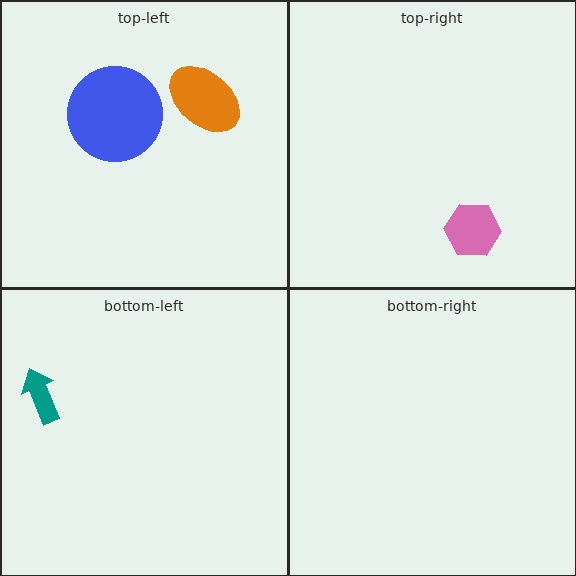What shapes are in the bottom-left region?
The teal arrow.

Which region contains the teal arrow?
The bottom-left region.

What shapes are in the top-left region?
The blue circle, the orange ellipse.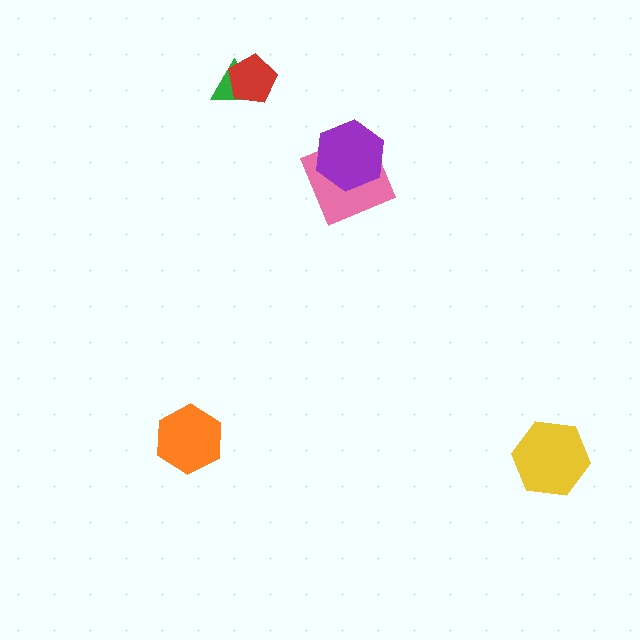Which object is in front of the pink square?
The purple hexagon is in front of the pink square.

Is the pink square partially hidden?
Yes, it is partially covered by another shape.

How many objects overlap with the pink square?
1 object overlaps with the pink square.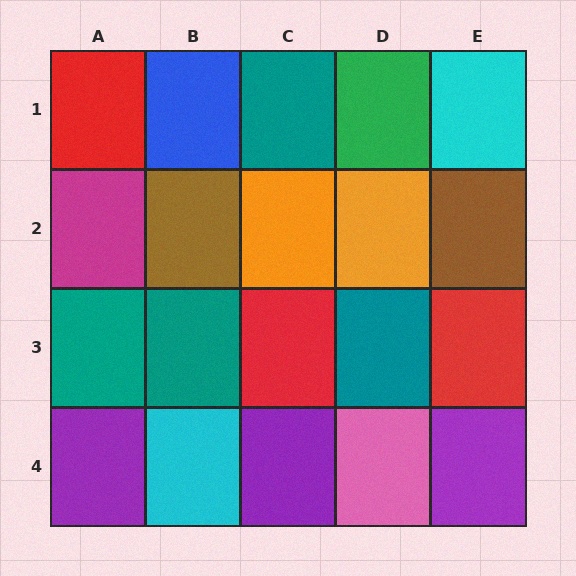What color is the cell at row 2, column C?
Orange.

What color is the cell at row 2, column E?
Brown.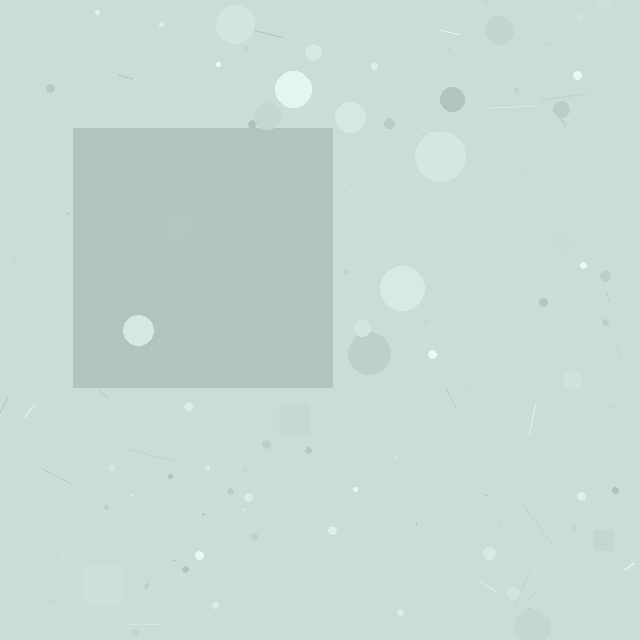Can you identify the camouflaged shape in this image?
The camouflaged shape is a square.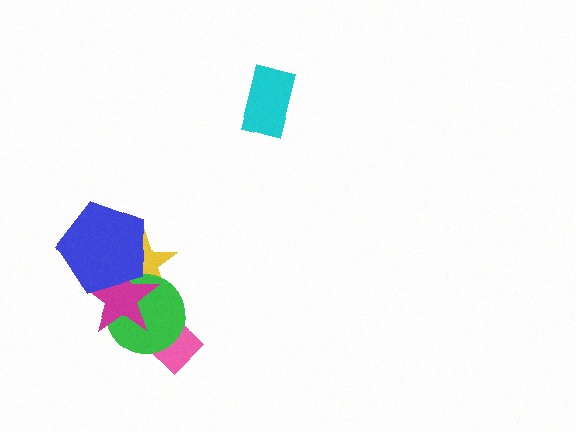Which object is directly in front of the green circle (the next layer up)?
The magenta star is directly in front of the green circle.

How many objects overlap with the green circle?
4 objects overlap with the green circle.